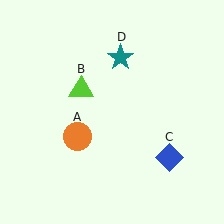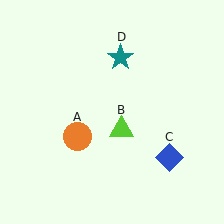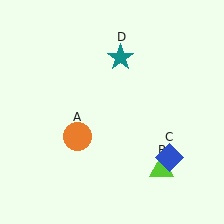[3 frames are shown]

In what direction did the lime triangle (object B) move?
The lime triangle (object B) moved down and to the right.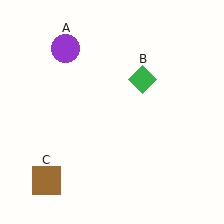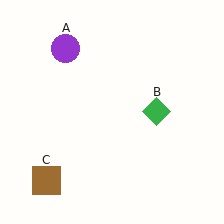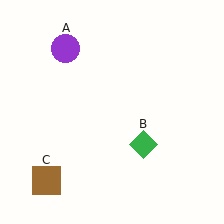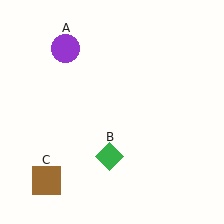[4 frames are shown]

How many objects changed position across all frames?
1 object changed position: green diamond (object B).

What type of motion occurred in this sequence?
The green diamond (object B) rotated clockwise around the center of the scene.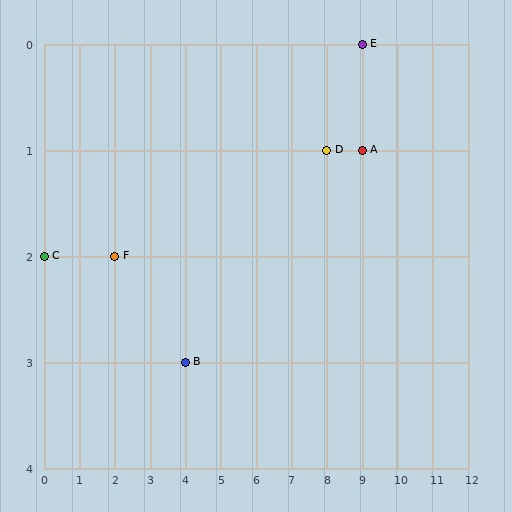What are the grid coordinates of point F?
Point F is at grid coordinates (2, 2).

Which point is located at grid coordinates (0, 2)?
Point C is at (0, 2).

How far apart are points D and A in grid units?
Points D and A are 1 column apart.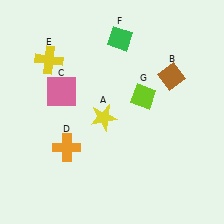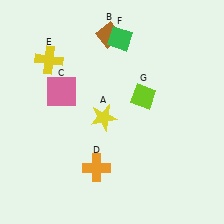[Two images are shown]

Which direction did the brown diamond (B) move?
The brown diamond (B) moved left.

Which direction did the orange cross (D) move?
The orange cross (D) moved right.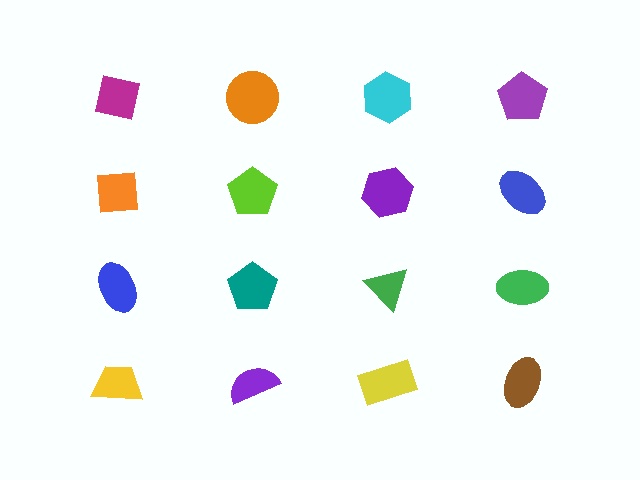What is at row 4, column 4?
A brown ellipse.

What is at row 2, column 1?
An orange square.